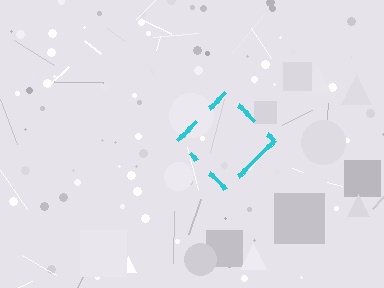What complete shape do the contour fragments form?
The contour fragments form a diamond.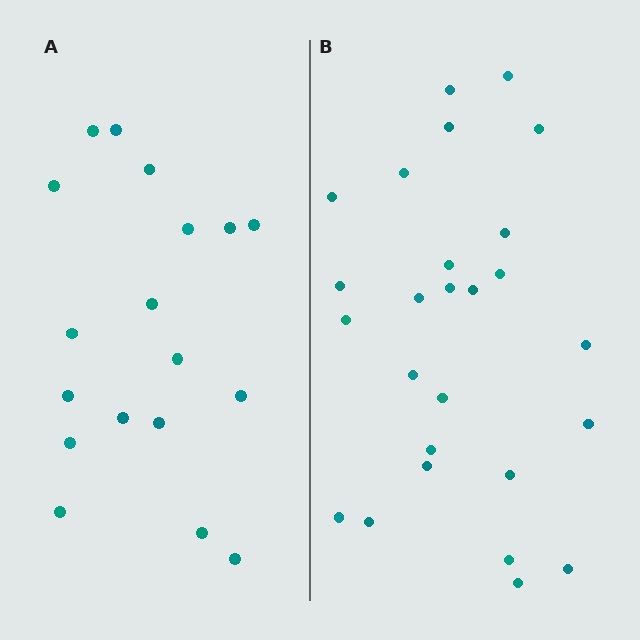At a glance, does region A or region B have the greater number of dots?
Region B (the right region) has more dots.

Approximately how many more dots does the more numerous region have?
Region B has roughly 8 or so more dots than region A.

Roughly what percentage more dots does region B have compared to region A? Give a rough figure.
About 45% more.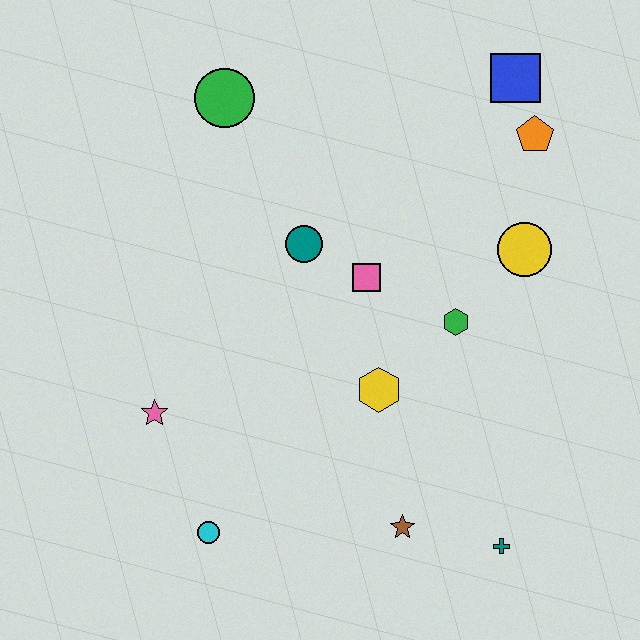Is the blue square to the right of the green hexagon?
Yes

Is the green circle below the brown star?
No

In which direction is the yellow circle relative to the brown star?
The yellow circle is above the brown star.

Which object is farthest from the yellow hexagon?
The blue square is farthest from the yellow hexagon.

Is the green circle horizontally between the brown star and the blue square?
No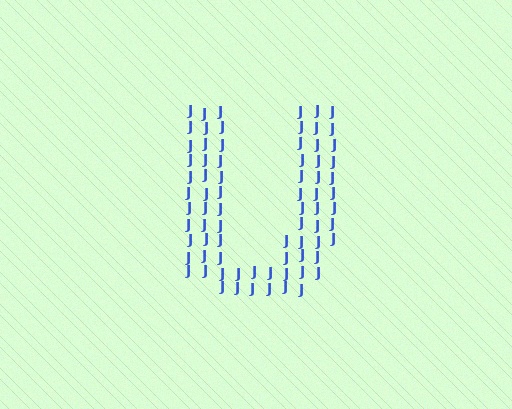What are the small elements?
The small elements are letter J's.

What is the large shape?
The large shape is the letter U.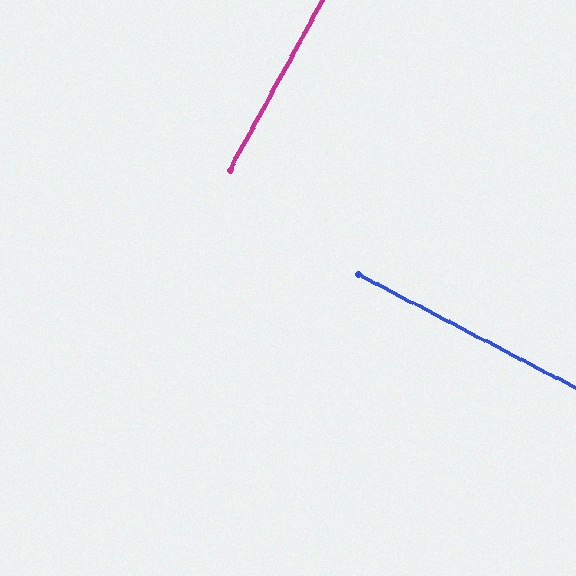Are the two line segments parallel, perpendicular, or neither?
Perpendicular — they meet at approximately 89°.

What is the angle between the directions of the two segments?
Approximately 89 degrees.